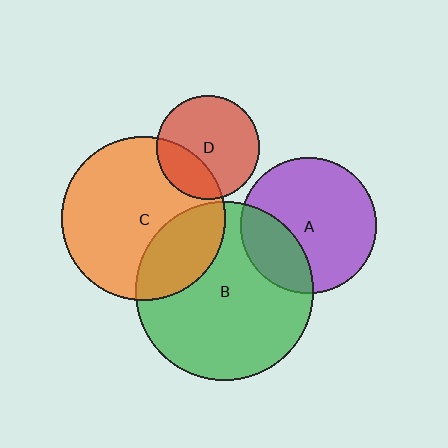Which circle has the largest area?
Circle B (green).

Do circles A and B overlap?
Yes.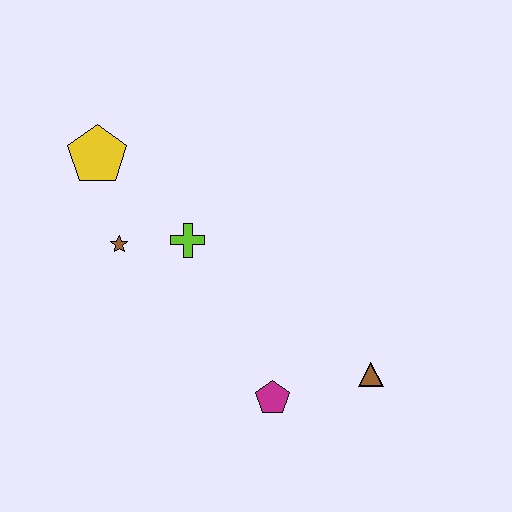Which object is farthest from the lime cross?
The brown triangle is farthest from the lime cross.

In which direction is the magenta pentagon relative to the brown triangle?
The magenta pentagon is to the left of the brown triangle.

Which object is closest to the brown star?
The lime cross is closest to the brown star.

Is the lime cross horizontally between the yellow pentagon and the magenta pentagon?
Yes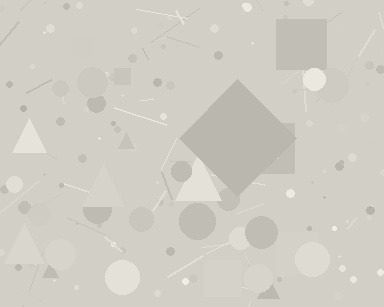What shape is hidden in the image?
A diamond is hidden in the image.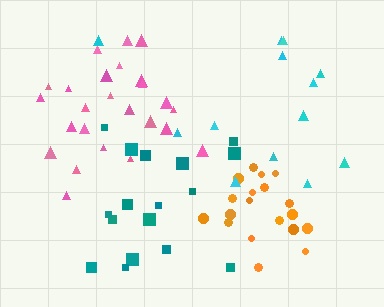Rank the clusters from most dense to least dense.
orange, pink, teal, cyan.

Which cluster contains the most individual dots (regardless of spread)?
Pink (25).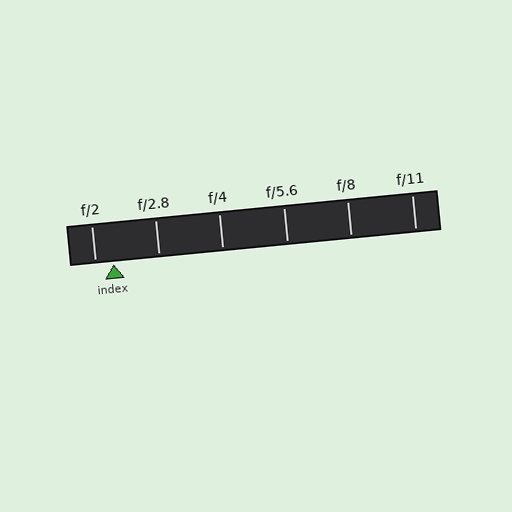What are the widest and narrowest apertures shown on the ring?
The widest aperture shown is f/2 and the narrowest is f/11.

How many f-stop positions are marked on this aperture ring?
There are 6 f-stop positions marked.